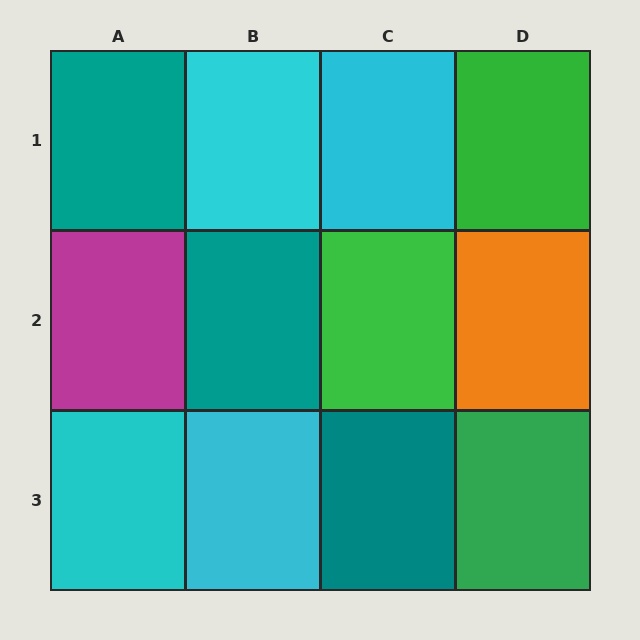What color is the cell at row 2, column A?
Magenta.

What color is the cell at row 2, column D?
Orange.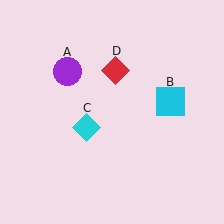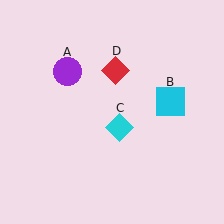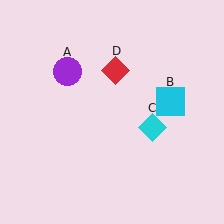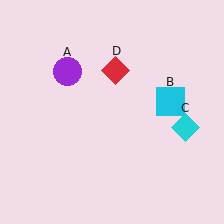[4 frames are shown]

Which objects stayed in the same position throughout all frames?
Purple circle (object A) and cyan square (object B) and red diamond (object D) remained stationary.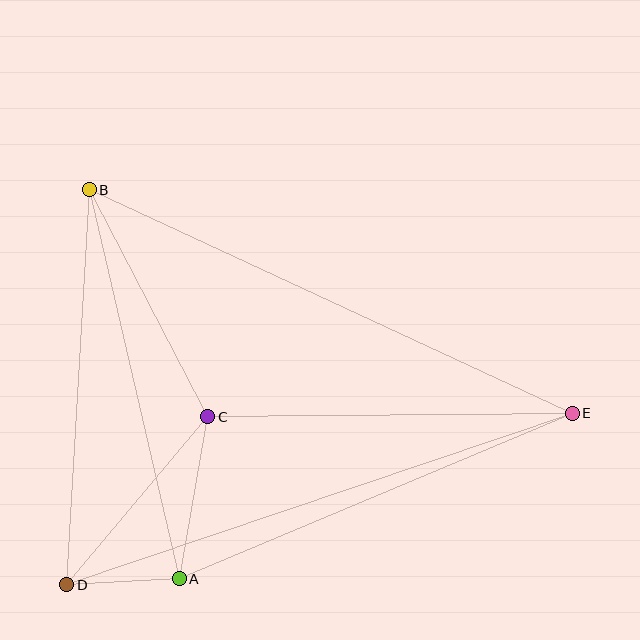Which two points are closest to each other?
Points A and D are closest to each other.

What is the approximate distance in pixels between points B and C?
The distance between B and C is approximately 256 pixels.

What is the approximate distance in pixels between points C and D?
The distance between C and D is approximately 219 pixels.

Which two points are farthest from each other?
Points D and E are farthest from each other.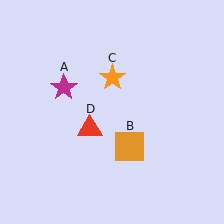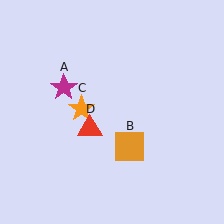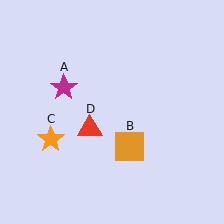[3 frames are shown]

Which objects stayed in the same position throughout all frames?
Magenta star (object A) and orange square (object B) and red triangle (object D) remained stationary.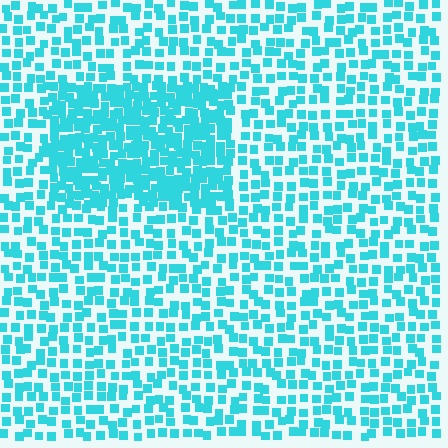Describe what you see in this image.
The image contains small cyan elements arranged at two different densities. A rectangle-shaped region is visible where the elements are more densely packed than the surrounding area.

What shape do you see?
I see a rectangle.